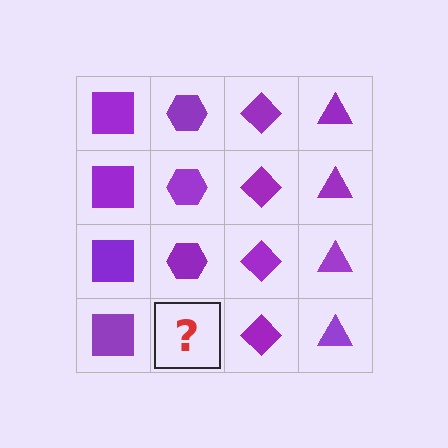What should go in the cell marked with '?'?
The missing cell should contain a purple hexagon.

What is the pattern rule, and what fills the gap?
The rule is that each column has a consistent shape. The gap should be filled with a purple hexagon.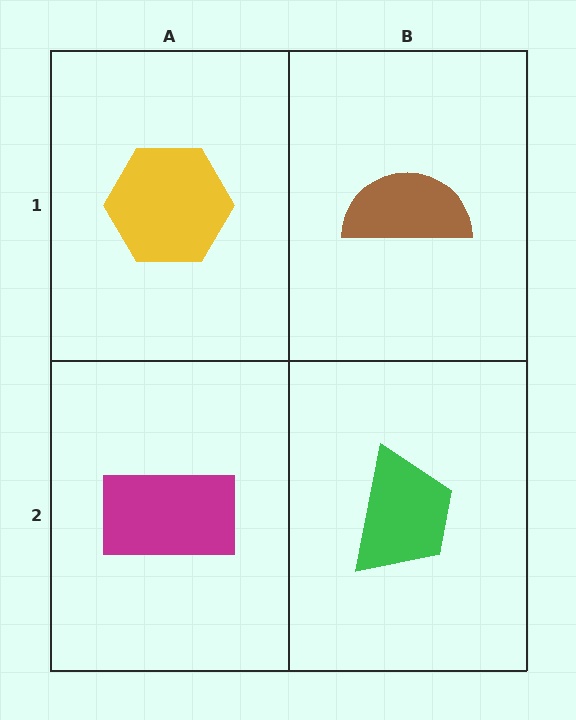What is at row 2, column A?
A magenta rectangle.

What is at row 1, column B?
A brown semicircle.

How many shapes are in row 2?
2 shapes.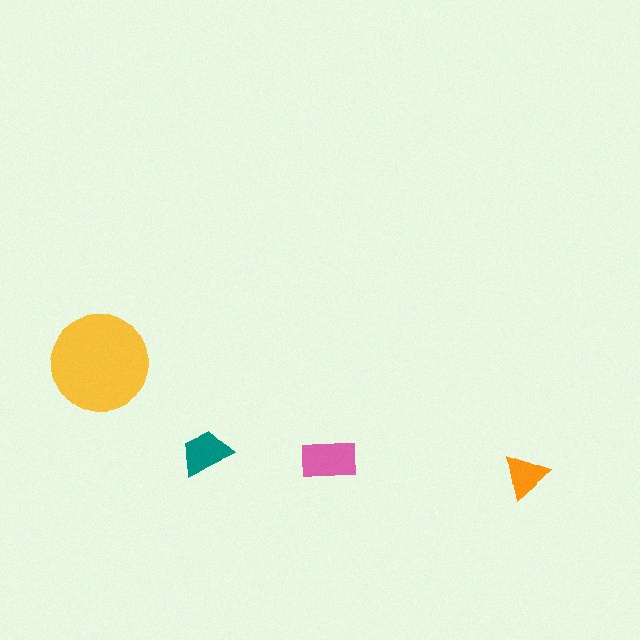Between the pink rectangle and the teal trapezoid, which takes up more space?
The pink rectangle.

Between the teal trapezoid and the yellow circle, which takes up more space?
The yellow circle.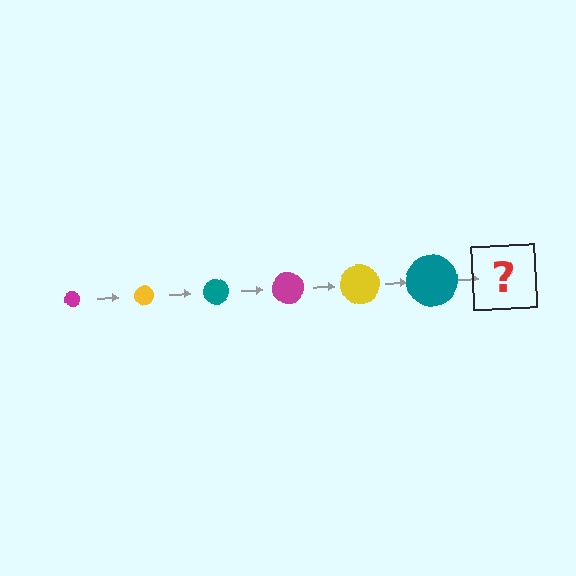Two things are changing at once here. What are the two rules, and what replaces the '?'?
The two rules are that the circle grows larger each step and the color cycles through magenta, yellow, and teal. The '?' should be a magenta circle, larger than the previous one.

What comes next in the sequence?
The next element should be a magenta circle, larger than the previous one.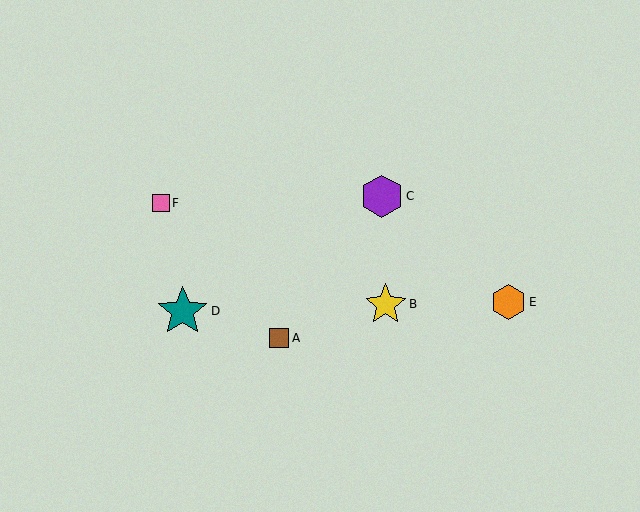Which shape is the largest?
The teal star (labeled D) is the largest.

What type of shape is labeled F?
Shape F is a pink square.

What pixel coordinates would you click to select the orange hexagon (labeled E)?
Click at (508, 302) to select the orange hexagon E.